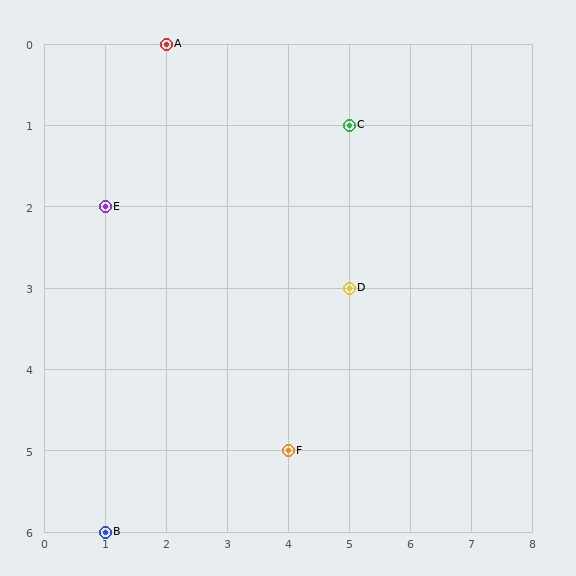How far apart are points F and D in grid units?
Points F and D are 1 column and 2 rows apart (about 2.2 grid units diagonally).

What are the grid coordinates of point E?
Point E is at grid coordinates (1, 2).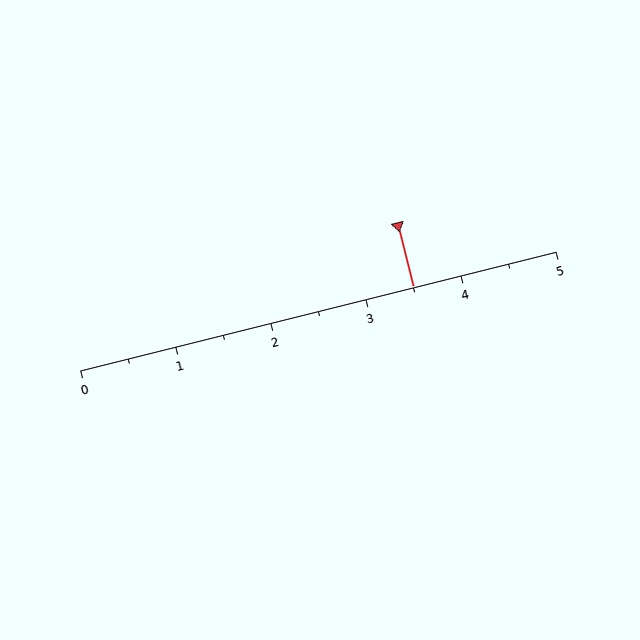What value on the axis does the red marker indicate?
The marker indicates approximately 3.5.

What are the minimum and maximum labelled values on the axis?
The axis runs from 0 to 5.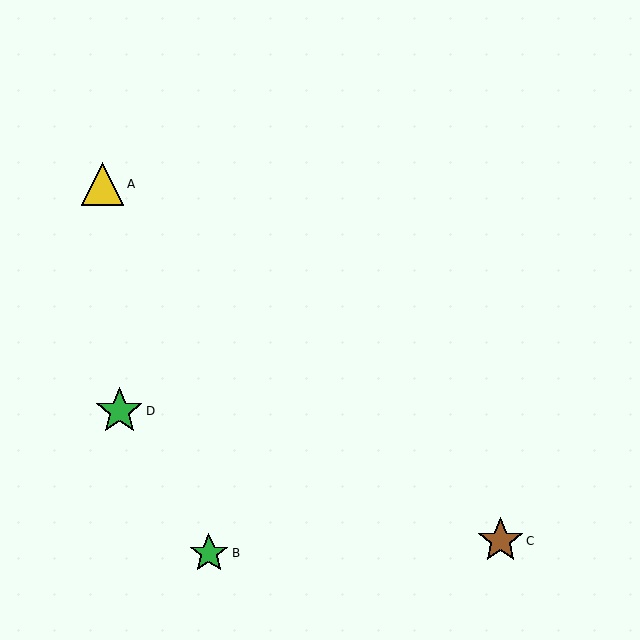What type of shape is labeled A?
Shape A is a yellow triangle.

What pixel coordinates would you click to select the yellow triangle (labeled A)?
Click at (102, 184) to select the yellow triangle A.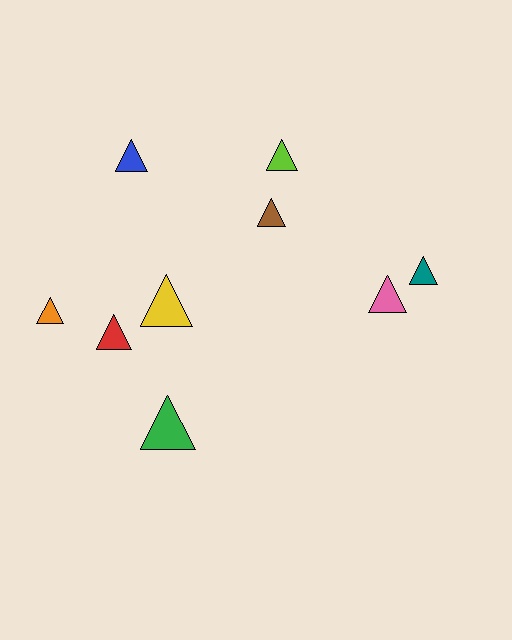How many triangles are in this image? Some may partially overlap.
There are 9 triangles.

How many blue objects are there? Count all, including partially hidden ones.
There is 1 blue object.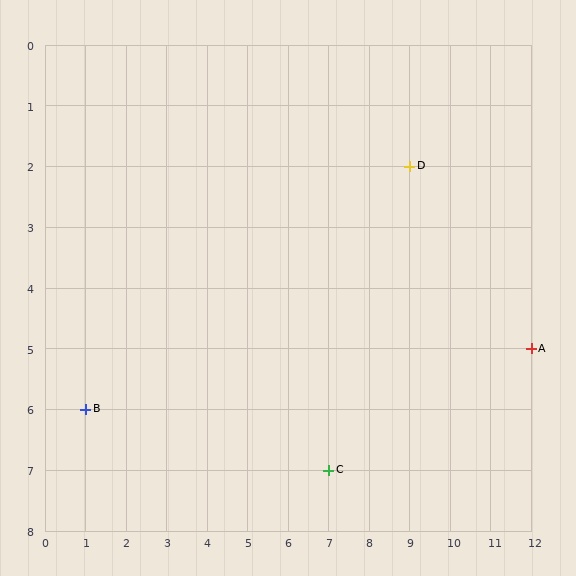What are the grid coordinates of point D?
Point D is at grid coordinates (9, 2).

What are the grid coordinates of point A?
Point A is at grid coordinates (12, 5).